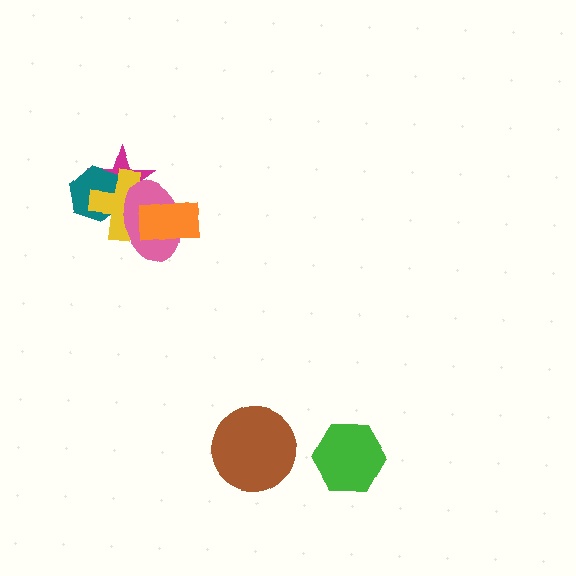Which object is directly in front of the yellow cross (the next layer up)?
The pink ellipse is directly in front of the yellow cross.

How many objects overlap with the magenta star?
3 objects overlap with the magenta star.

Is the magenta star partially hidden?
Yes, it is partially covered by another shape.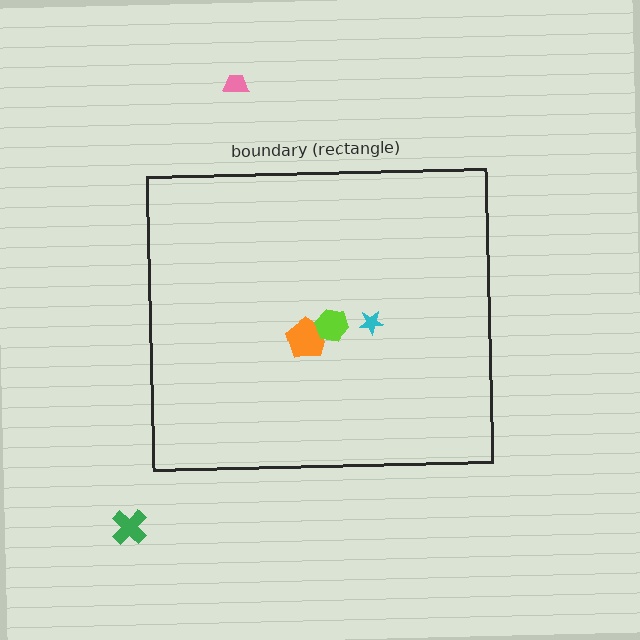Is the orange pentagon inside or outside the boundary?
Inside.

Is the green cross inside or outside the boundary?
Outside.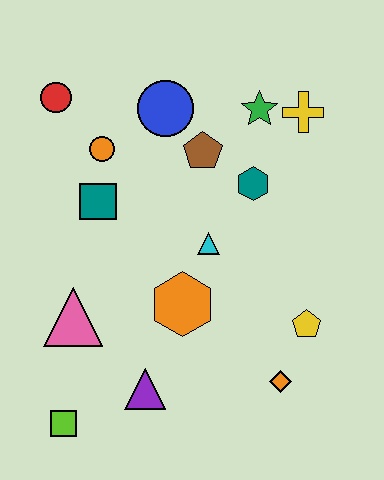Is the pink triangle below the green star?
Yes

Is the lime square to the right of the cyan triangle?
No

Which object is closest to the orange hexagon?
The cyan triangle is closest to the orange hexagon.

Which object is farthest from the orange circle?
The orange diamond is farthest from the orange circle.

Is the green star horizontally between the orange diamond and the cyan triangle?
Yes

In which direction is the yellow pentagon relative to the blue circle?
The yellow pentagon is below the blue circle.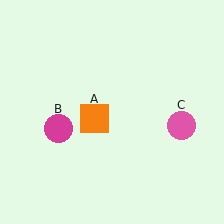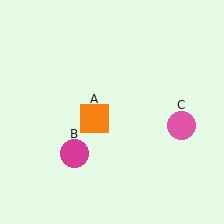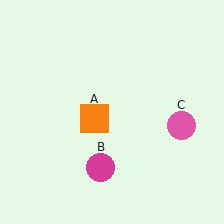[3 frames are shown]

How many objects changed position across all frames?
1 object changed position: magenta circle (object B).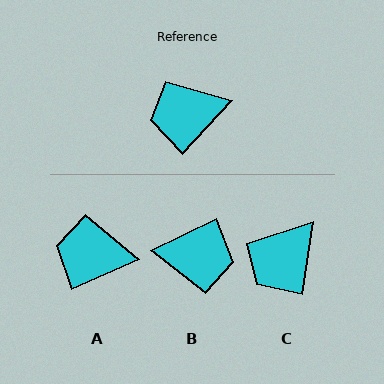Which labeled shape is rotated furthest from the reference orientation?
B, about 158 degrees away.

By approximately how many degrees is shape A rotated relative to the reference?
Approximately 24 degrees clockwise.